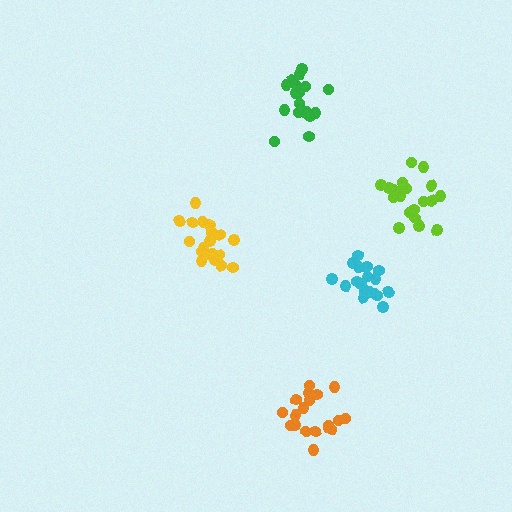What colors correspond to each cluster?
The clusters are colored: cyan, green, yellow, lime, orange.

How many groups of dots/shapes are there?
There are 5 groups.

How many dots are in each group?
Group 1: 20 dots, Group 2: 19 dots, Group 3: 20 dots, Group 4: 20 dots, Group 5: 19 dots (98 total).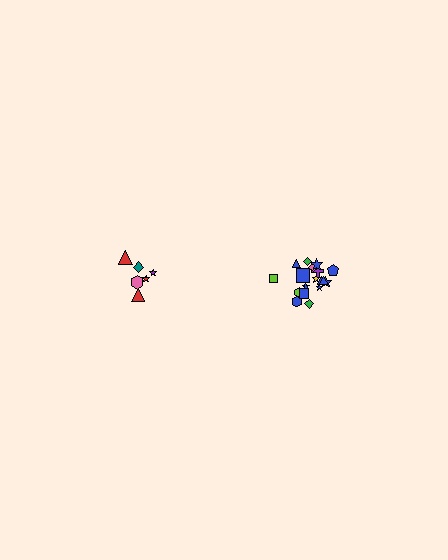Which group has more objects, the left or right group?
The right group.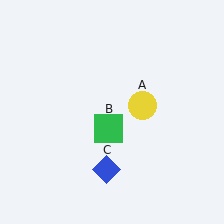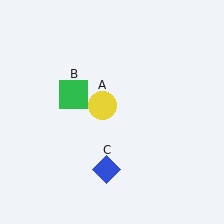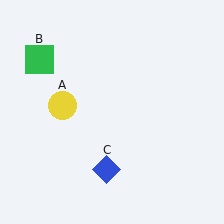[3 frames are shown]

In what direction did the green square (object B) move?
The green square (object B) moved up and to the left.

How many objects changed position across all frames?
2 objects changed position: yellow circle (object A), green square (object B).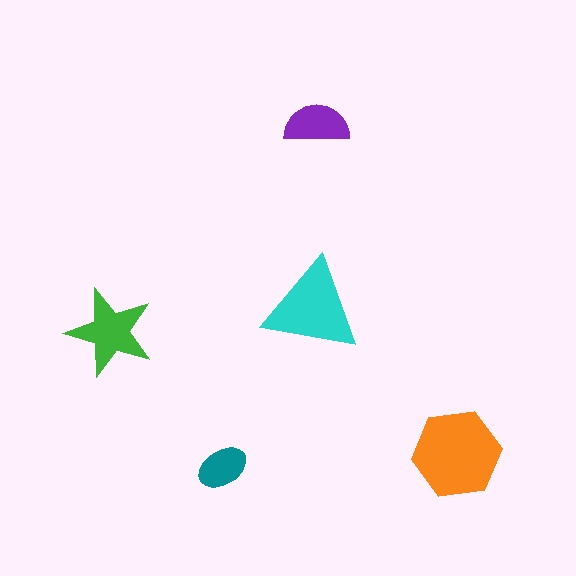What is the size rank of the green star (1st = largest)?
3rd.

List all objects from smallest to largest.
The teal ellipse, the purple semicircle, the green star, the cyan triangle, the orange hexagon.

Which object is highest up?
The purple semicircle is topmost.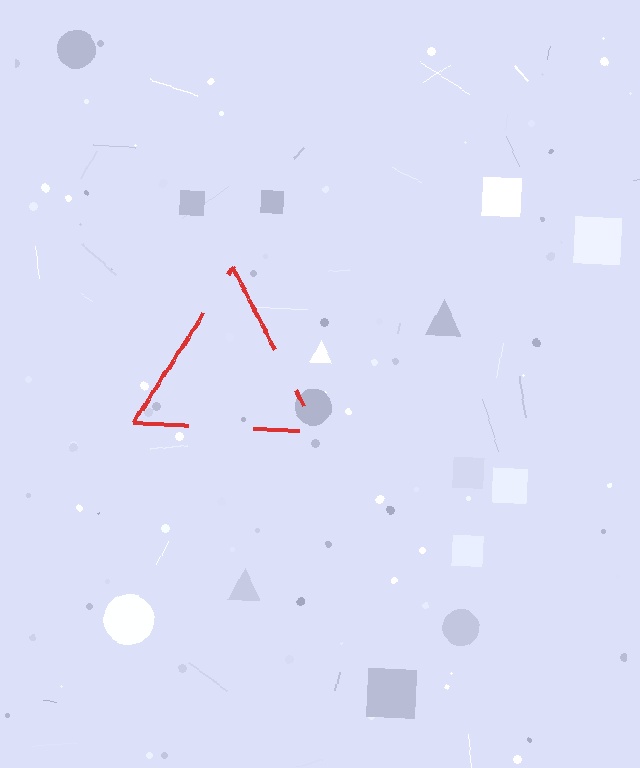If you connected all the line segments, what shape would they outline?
They would outline a triangle.